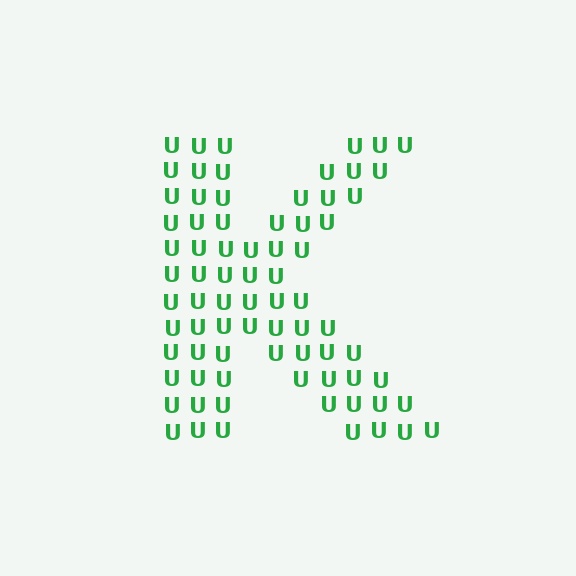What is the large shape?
The large shape is the letter K.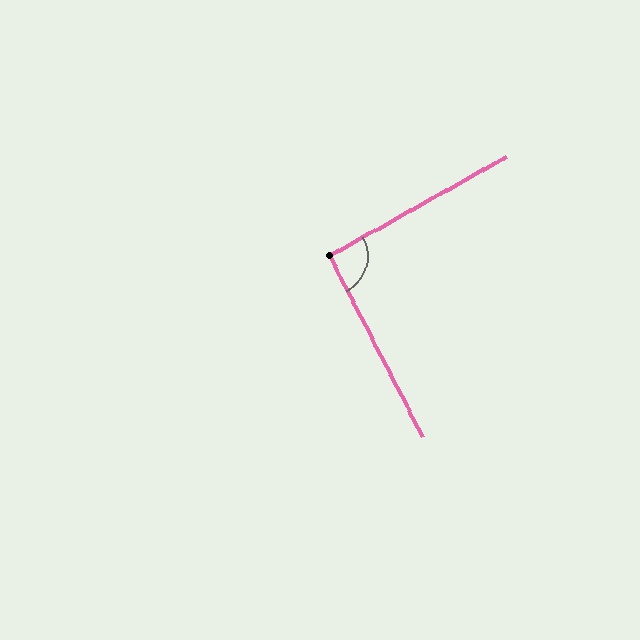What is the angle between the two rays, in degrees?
Approximately 92 degrees.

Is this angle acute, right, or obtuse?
It is approximately a right angle.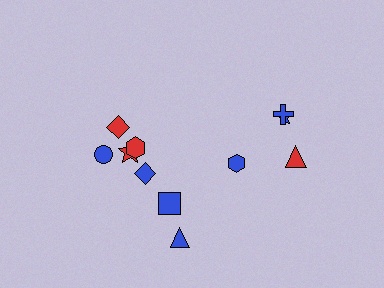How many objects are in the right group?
There are 4 objects.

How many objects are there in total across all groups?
There are 11 objects.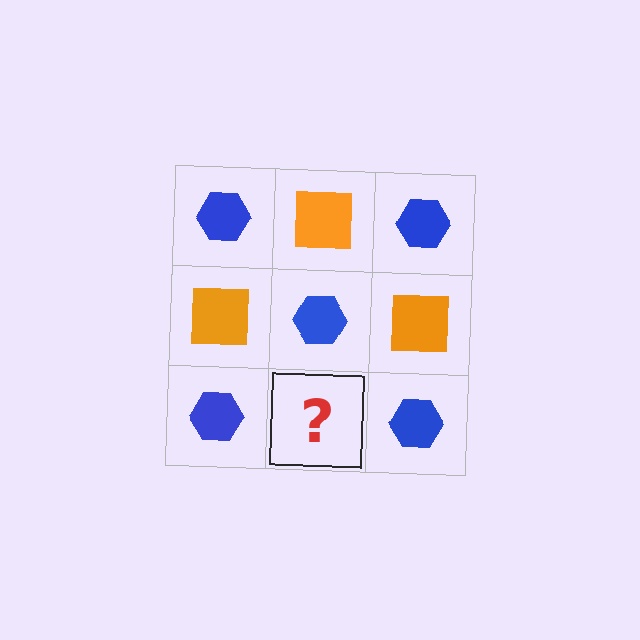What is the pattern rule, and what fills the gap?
The rule is that it alternates blue hexagon and orange square in a checkerboard pattern. The gap should be filled with an orange square.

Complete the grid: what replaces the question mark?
The question mark should be replaced with an orange square.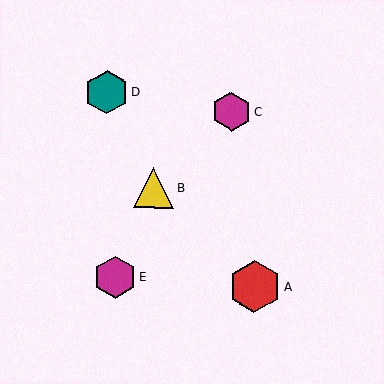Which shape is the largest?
The red hexagon (labeled A) is the largest.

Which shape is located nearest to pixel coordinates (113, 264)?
The magenta hexagon (labeled E) at (115, 277) is nearest to that location.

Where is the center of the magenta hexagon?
The center of the magenta hexagon is at (115, 277).